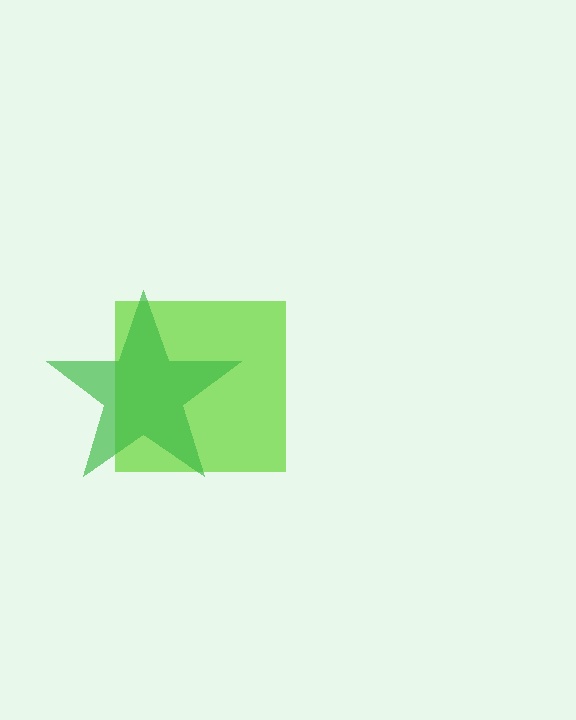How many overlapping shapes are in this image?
There are 2 overlapping shapes in the image.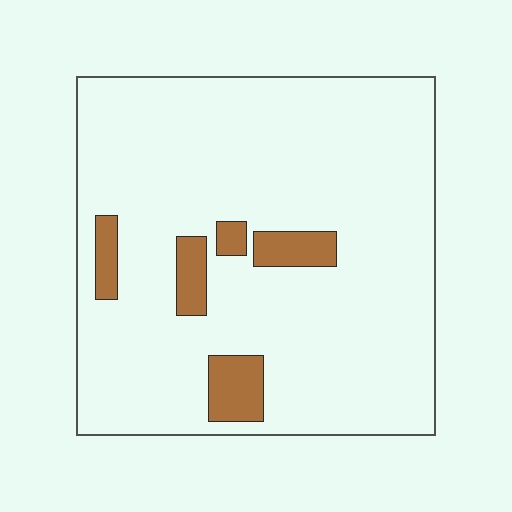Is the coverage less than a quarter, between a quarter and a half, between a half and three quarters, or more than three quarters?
Less than a quarter.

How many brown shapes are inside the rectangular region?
5.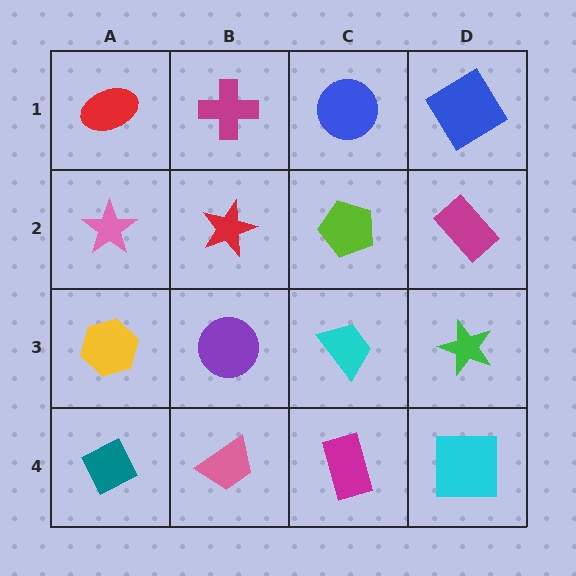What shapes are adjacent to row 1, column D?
A magenta rectangle (row 2, column D), a blue circle (row 1, column C).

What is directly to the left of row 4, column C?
A pink trapezoid.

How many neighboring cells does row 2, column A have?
3.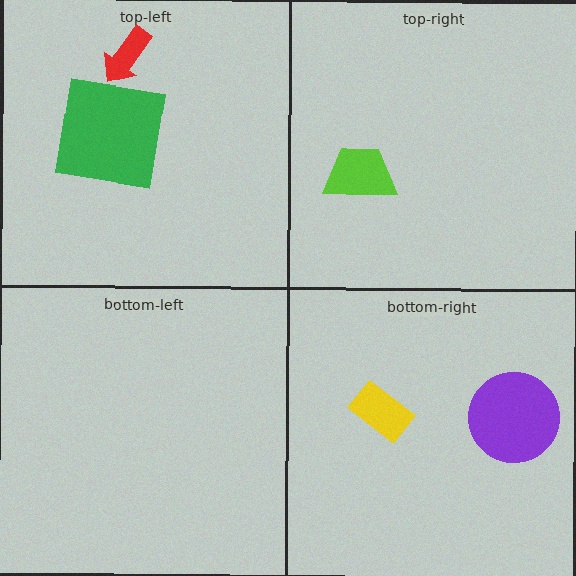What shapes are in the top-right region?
The lime trapezoid.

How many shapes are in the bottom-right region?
2.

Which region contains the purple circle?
The bottom-right region.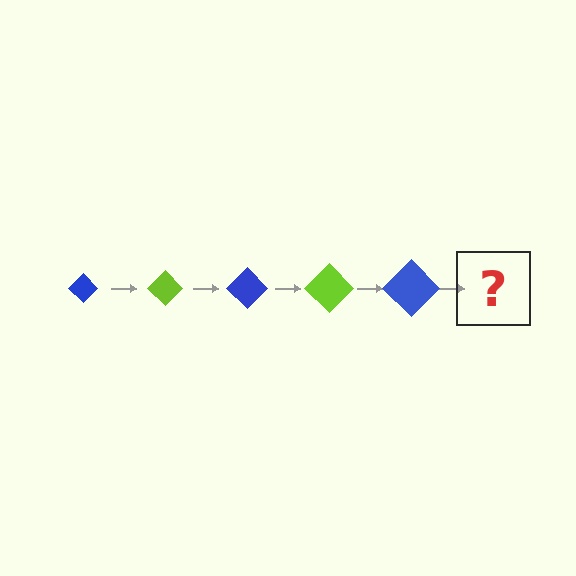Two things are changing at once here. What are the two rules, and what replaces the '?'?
The two rules are that the diamond grows larger each step and the color cycles through blue and lime. The '?' should be a lime diamond, larger than the previous one.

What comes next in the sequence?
The next element should be a lime diamond, larger than the previous one.